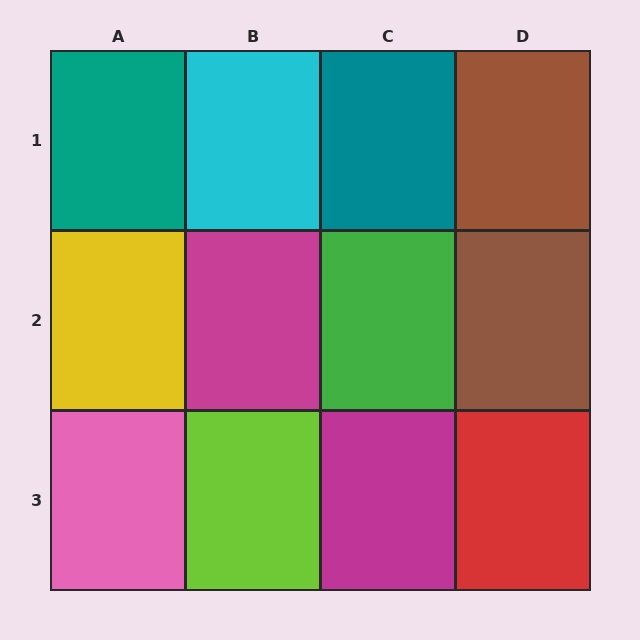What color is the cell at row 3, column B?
Lime.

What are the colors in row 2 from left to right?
Yellow, magenta, green, brown.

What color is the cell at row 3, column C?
Magenta.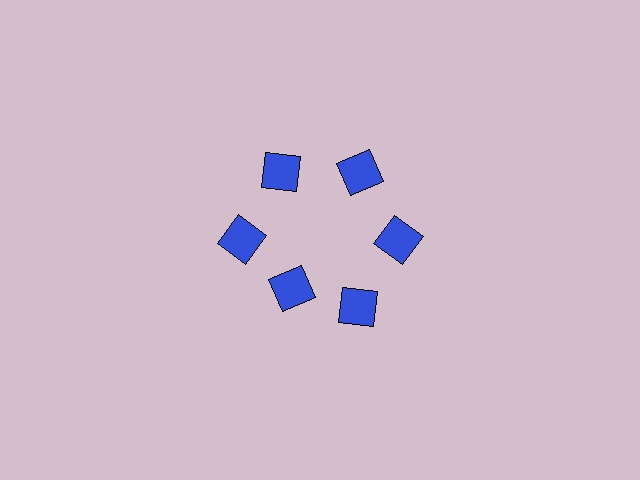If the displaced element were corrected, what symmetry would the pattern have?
It would have 6-fold rotational symmetry — the pattern would map onto itself every 60 degrees.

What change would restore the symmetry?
The symmetry would be restored by moving it outward, back onto the ring so that all 6 squares sit at equal angles and equal distance from the center.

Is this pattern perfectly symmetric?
No. The 6 blue squares are arranged in a ring, but one element near the 7 o'clock position is pulled inward toward the center, breaking the 6-fold rotational symmetry.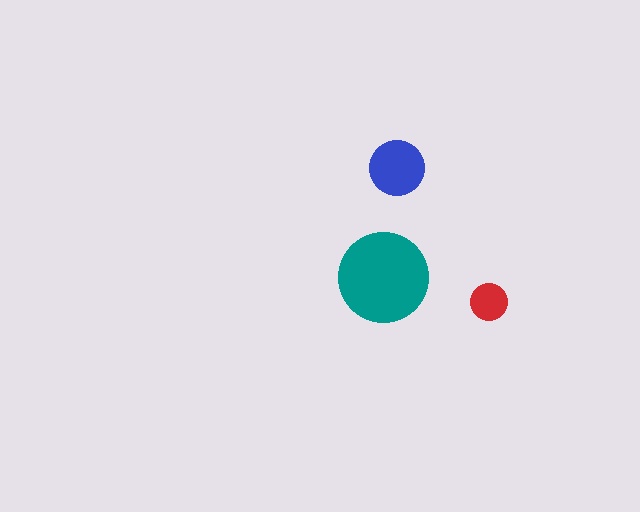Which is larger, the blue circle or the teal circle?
The teal one.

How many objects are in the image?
There are 3 objects in the image.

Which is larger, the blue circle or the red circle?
The blue one.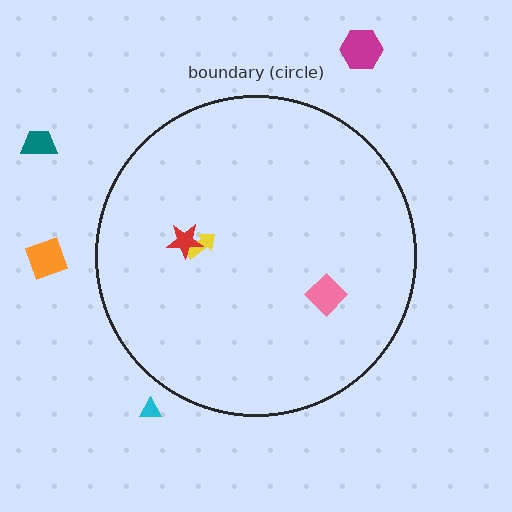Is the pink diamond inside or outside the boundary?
Inside.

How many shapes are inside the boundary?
3 inside, 4 outside.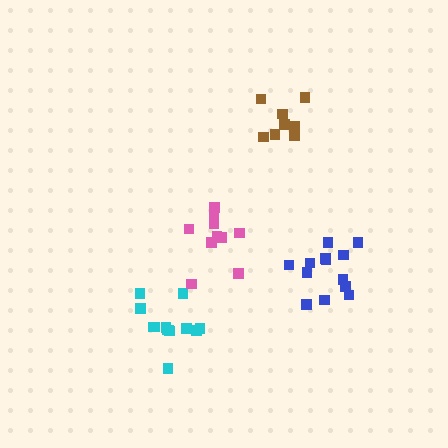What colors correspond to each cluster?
The clusters are colored: cyan, pink, blue, brown.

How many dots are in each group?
Group 1: 13 dots, Group 2: 10 dots, Group 3: 13 dots, Group 4: 8 dots (44 total).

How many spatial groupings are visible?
There are 4 spatial groupings.